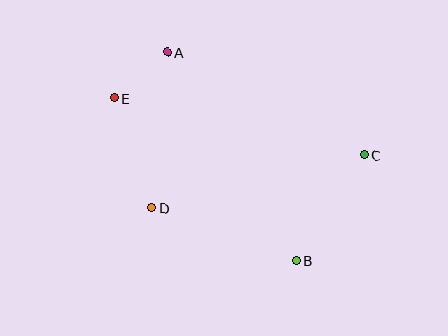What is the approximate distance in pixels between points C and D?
The distance between C and D is approximately 218 pixels.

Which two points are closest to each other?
Points A and E are closest to each other.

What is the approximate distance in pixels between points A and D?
The distance between A and D is approximately 156 pixels.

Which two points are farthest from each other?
Points C and E are farthest from each other.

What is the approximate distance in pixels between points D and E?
The distance between D and E is approximately 116 pixels.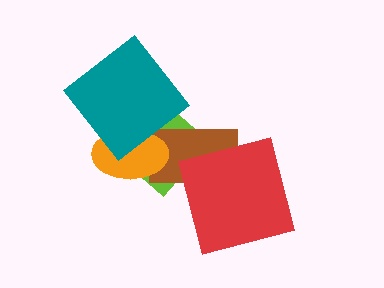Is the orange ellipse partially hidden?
Yes, it is partially covered by another shape.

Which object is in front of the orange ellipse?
The teal diamond is in front of the orange ellipse.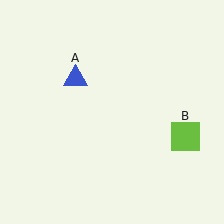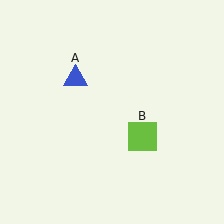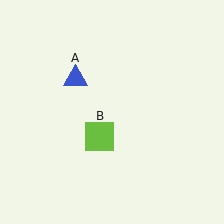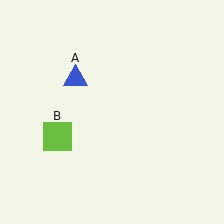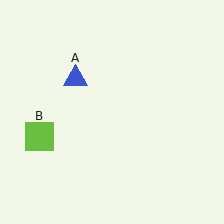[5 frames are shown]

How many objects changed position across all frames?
1 object changed position: lime square (object B).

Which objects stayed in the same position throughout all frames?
Blue triangle (object A) remained stationary.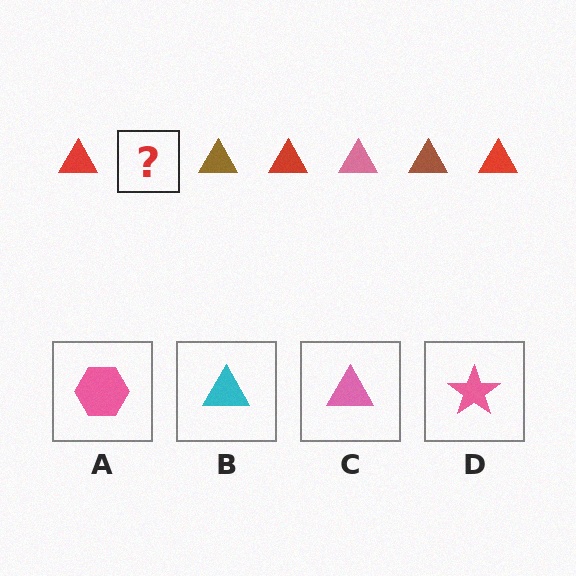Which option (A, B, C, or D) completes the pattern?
C.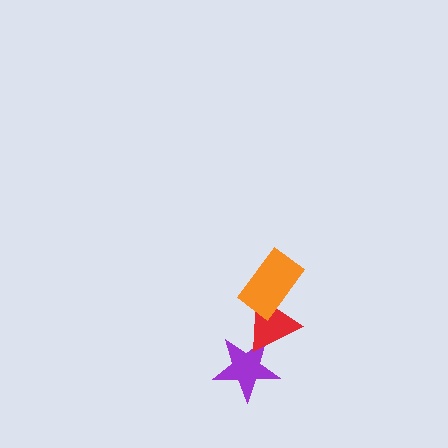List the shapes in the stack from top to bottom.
From top to bottom: the orange rectangle, the red triangle, the purple star.